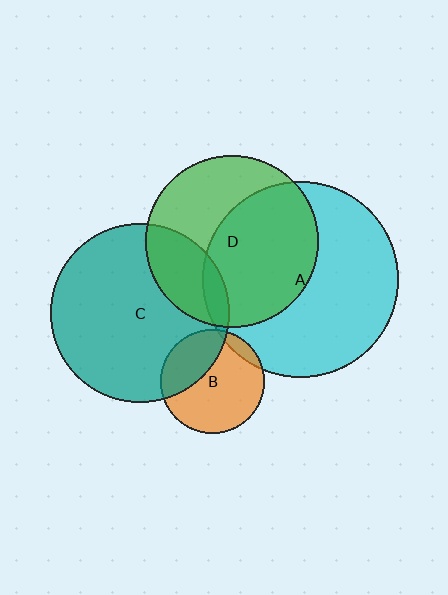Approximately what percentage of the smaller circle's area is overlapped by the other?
Approximately 10%.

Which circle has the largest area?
Circle A (cyan).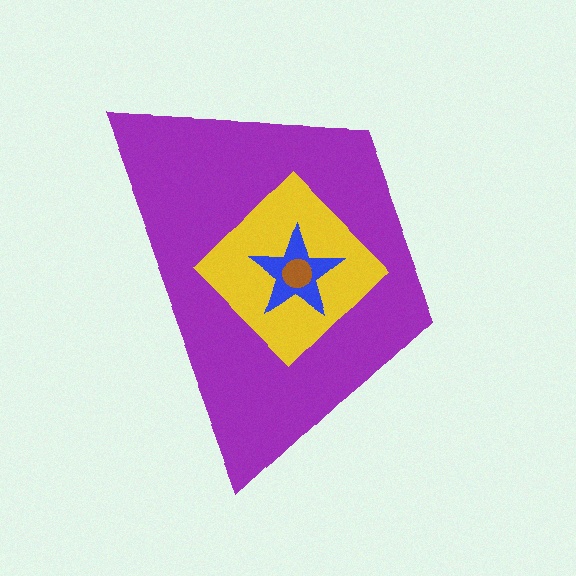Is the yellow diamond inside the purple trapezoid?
Yes.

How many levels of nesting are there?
4.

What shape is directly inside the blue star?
The brown circle.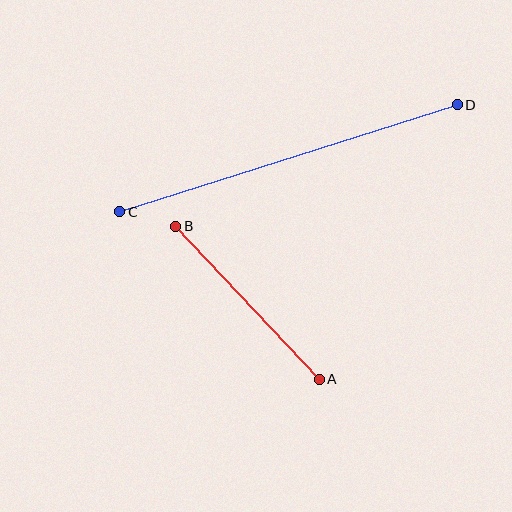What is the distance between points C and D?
The distance is approximately 354 pixels.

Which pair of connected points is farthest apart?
Points C and D are farthest apart.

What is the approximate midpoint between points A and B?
The midpoint is at approximately (247, 303) pixels.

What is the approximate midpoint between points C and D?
The midpoint is at approximately (289, 158) pixels.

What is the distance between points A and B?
The distance is approximately 210 pixels.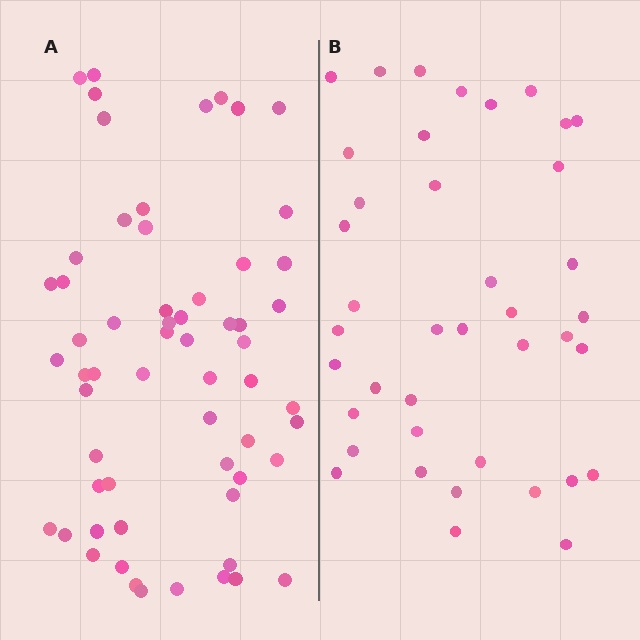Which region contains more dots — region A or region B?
Region A (the left region) has more dots.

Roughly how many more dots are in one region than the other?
Region A has approximately 20 more dots than region B.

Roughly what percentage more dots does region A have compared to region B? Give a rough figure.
About 50% more.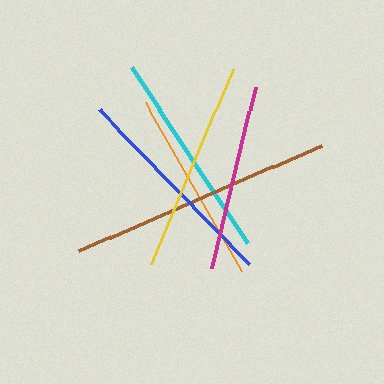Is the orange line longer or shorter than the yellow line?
The yellow line is longer than the orange line.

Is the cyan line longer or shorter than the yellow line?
The cyan line is longer than the yellow line.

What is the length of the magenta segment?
The magenta segment is approximately 186 pixels long.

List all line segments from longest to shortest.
From longest to shortest: brown, blue, cyan, yellow, orange, magenta.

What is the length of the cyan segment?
The cyan segment is approximately 211 pixels long.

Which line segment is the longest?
The brown line is the longest at approximately 266 pixels.